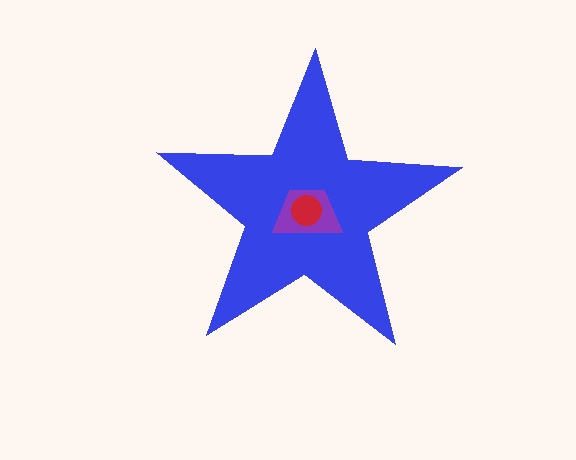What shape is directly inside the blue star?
The purple trapezoid.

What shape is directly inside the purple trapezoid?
The red circle.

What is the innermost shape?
The red circle.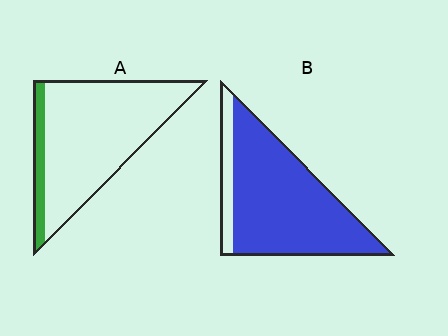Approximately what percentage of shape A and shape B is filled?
A is approximately 15% and B is approximately 85%.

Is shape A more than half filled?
No.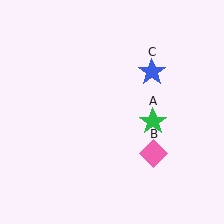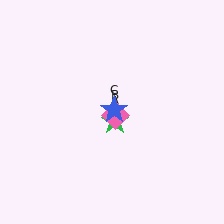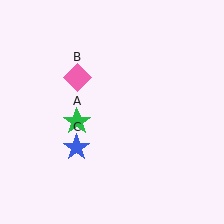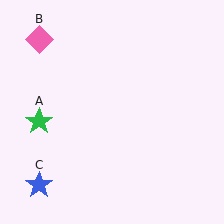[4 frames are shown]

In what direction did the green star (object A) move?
The green star (object A) moved left.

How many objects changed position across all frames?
3 objects changed position: green star (object A), pink diamond (object B), blue star (object C).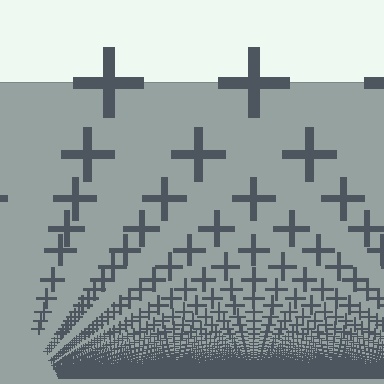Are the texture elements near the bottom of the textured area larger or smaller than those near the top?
Smaller. The gradient is inverted — elements near the bottom are smaller and denser.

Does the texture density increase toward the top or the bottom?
Density increases toward the bottom.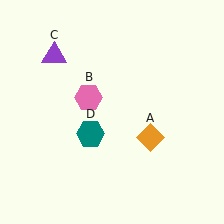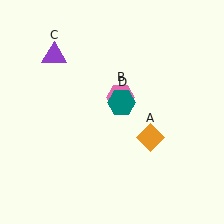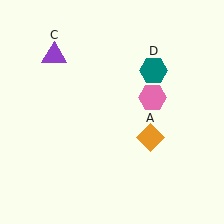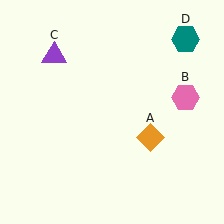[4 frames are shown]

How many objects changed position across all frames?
2 objects changed position: pink hexagon (object B), teal hexagon (object D).